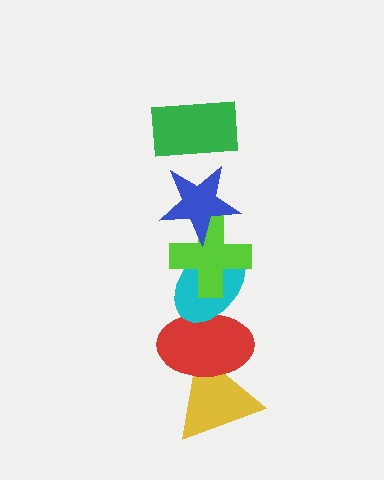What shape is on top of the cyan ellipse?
The lime cross is on top of the cyan ellipse.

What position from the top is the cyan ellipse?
The cyan ellipse is 4th from the top.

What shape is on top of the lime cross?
The blue star is on top of the lime cross.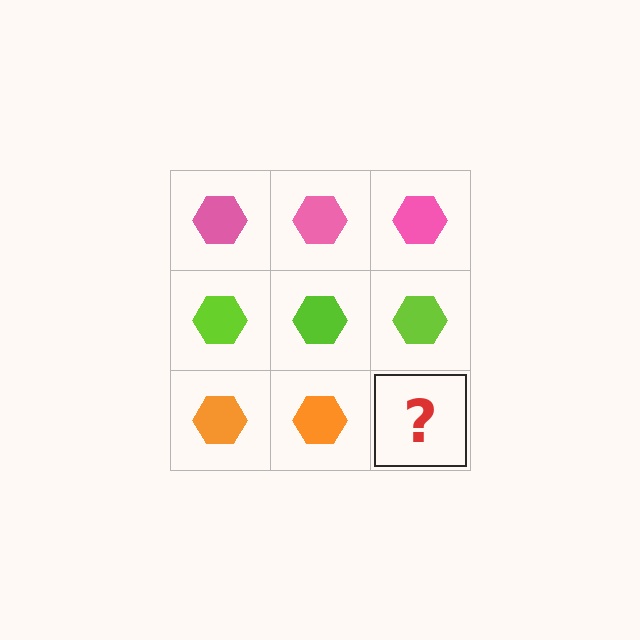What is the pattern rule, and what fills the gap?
The rule is that each row has a consistent color. The gap should be filled with an orange hexagon.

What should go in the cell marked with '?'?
The missing cell should contain an orange hexagon.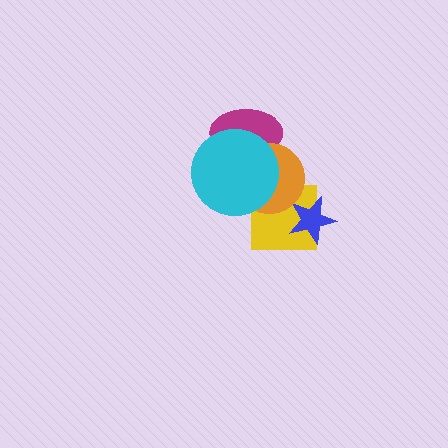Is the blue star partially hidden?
No, no other shape covers it.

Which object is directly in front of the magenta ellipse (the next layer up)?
The orange circle is directly in front of the magenta ellipse.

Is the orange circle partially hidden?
Yes, it is partially covered by another shape.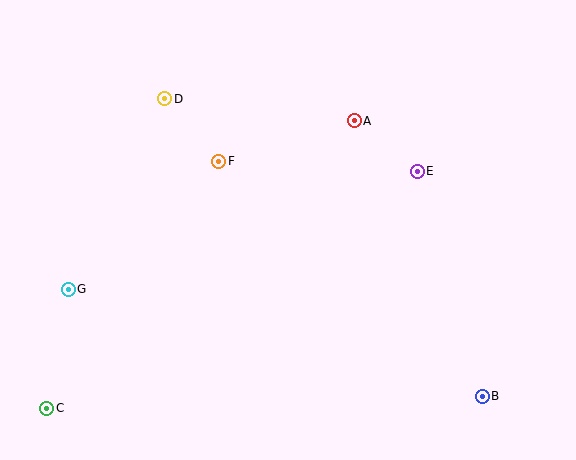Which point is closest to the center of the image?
Point F at (219, 161) is closest to the center.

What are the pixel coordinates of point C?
Point C is at (47, 408).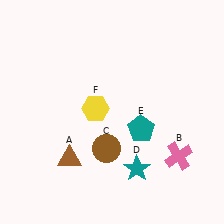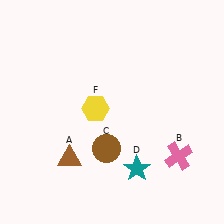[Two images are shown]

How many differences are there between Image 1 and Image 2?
There is 1 difference between the two images.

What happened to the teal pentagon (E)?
The teal pentagon (E) was removed in Image 2. It was in the bottom-right area of Image 1.